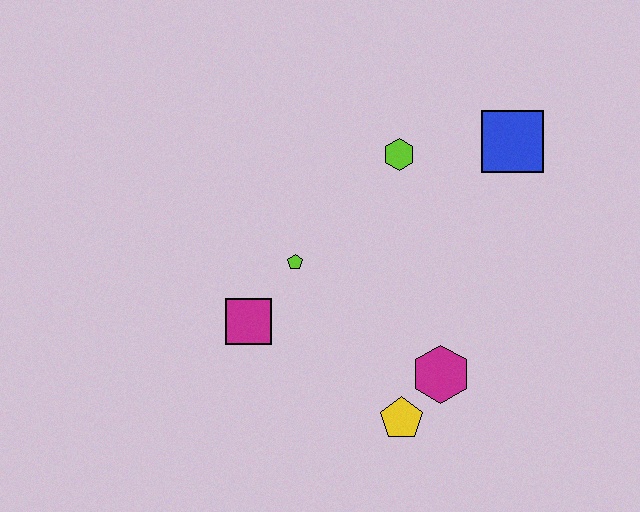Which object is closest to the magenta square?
The lime pentagon is closest to the magenta square.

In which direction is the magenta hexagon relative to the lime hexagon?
The magenta hexagon is below the lime hexagon.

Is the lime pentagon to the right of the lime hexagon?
No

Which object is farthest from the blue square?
The magenta square is farthest from the blue square.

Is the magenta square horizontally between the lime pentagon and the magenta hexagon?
No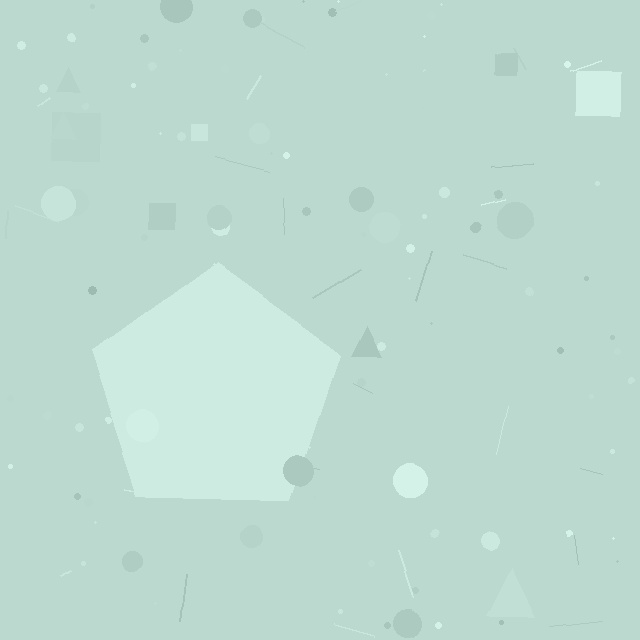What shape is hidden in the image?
A pentagon is hidden in the image.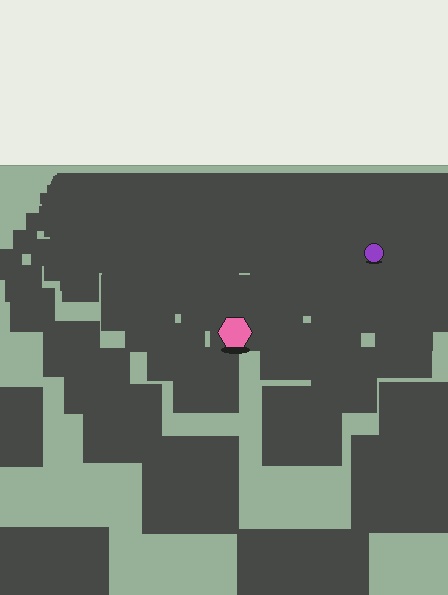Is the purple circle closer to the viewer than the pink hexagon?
No. The pink hexagon is closer — you can tell from the texture gradient: the ground texture is coarser near it.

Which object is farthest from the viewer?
The purple circle is farthest from the viewer. It appears smaller and the ground texture around it is denser.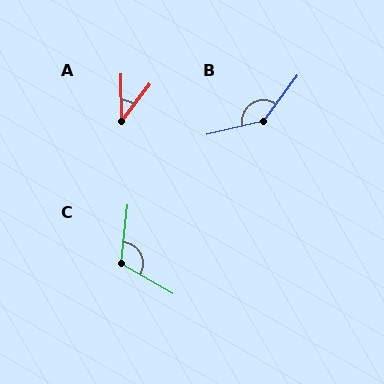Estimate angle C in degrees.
Approximately 114 degrees.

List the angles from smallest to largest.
A (38°), C (114°), B (140°).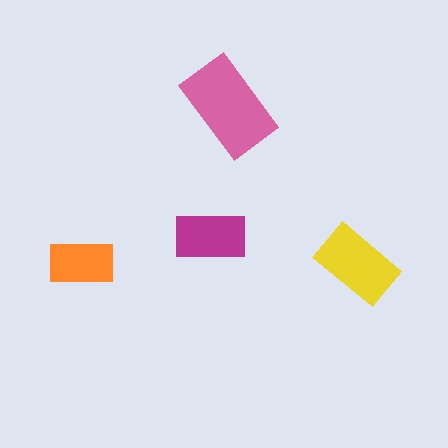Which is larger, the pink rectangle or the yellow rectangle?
The pink one.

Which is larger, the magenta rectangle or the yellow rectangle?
The yellow one.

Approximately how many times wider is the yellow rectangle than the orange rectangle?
About 1.5 times wider.